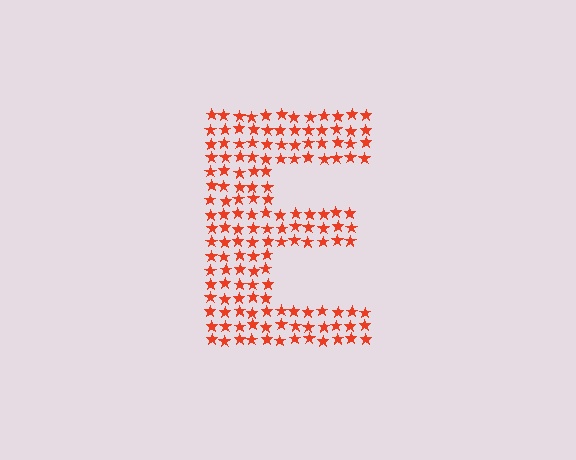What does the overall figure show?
The overall figure shows the letter E.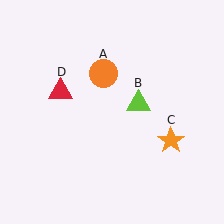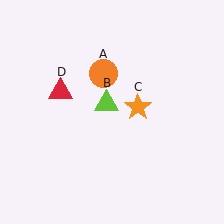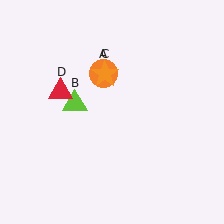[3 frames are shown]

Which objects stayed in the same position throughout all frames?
Orange circle (object A) and red triangle (object D) remained stationary.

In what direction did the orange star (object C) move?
The orange star (object C) moved up and to the left.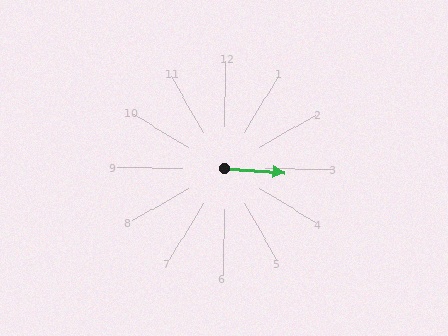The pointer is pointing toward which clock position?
Roughly 3 o'clock.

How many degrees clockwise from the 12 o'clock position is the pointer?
Approximately 94 degrees.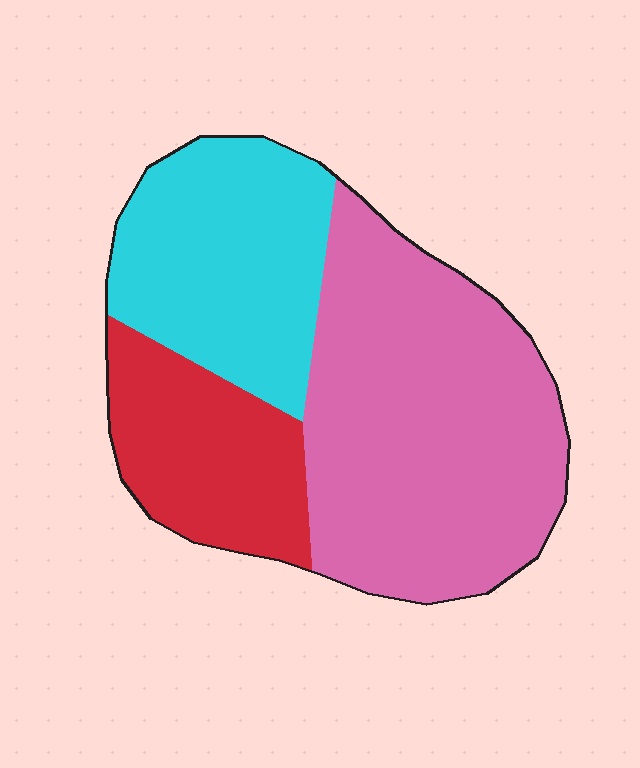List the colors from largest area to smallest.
From largest to smallest: pink, cyan, red.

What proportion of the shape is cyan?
Cyan takes up about one quarter (1/4) of the shape.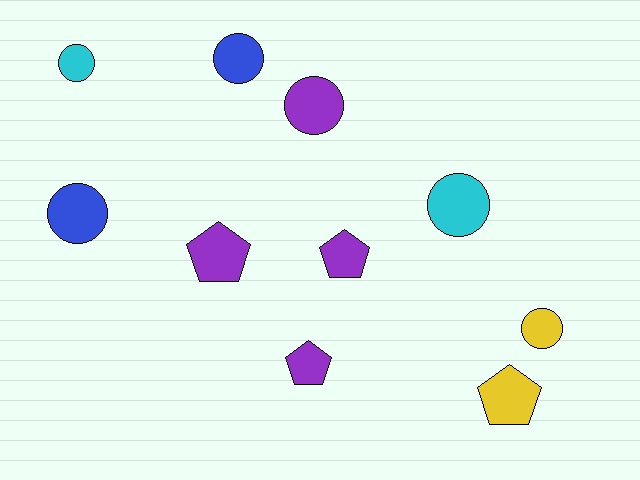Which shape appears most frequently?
Circle, with 6 objects.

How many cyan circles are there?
There are 2 cyan circles.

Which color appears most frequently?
Purple, with 4 objects.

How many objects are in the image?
There are 10 objects.